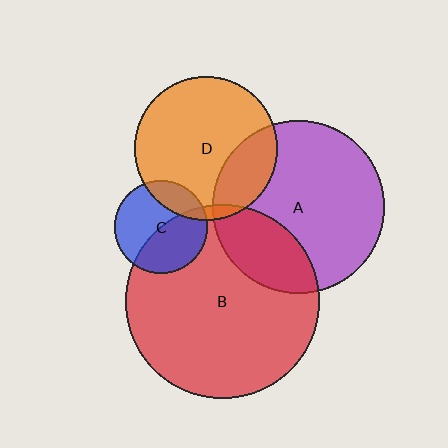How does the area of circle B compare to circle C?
Approximately 4.4 times.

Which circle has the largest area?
Circle B (red).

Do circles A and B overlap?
Yes.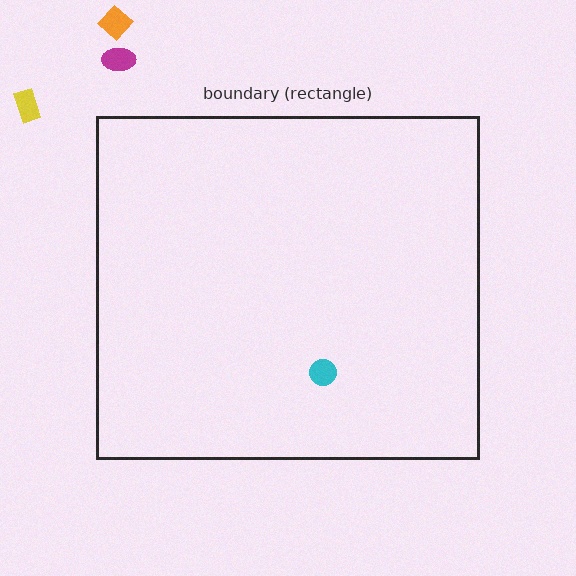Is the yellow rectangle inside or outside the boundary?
Outside.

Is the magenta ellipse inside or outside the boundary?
Outside.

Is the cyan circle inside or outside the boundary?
Inside.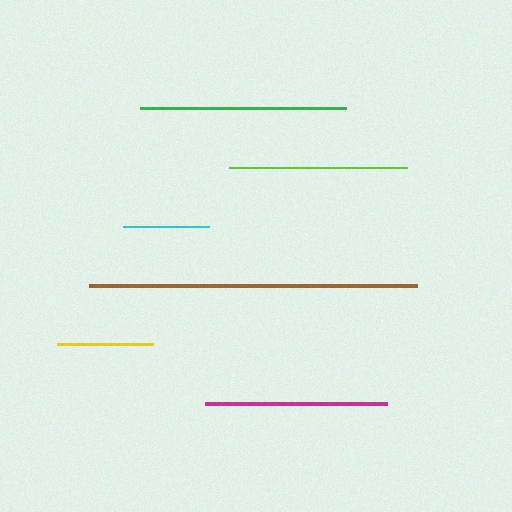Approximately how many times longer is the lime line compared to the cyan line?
The lime line is approximately 2.1 times the length of the cyan line.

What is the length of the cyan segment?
The cyan segment is approximately 86 pixels long.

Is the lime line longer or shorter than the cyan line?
The lime line is longer than the cyan line.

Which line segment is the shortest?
The cyan line is the shortest at approximately 86 pixels.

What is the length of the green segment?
The green segment is approximately 206 pixels long.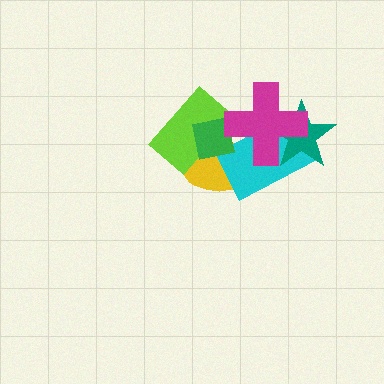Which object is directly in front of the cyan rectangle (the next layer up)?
The green square is directly in front of the cyan rectangle.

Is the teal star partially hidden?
Yes, it is partially covered by another shape.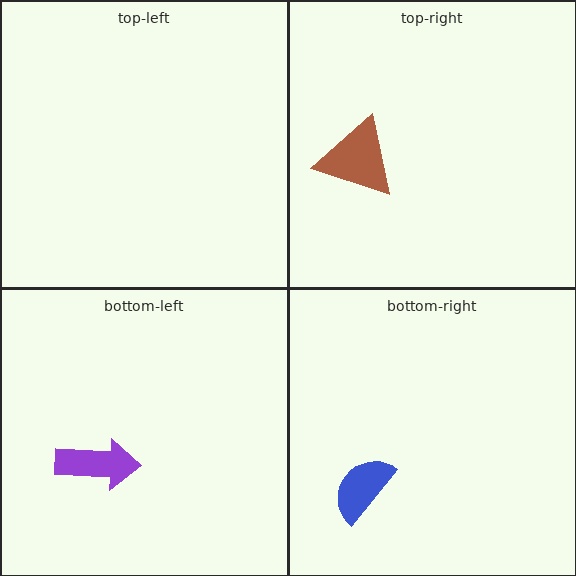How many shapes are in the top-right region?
1.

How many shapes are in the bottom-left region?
1.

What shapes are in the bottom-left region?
The purple arrow.